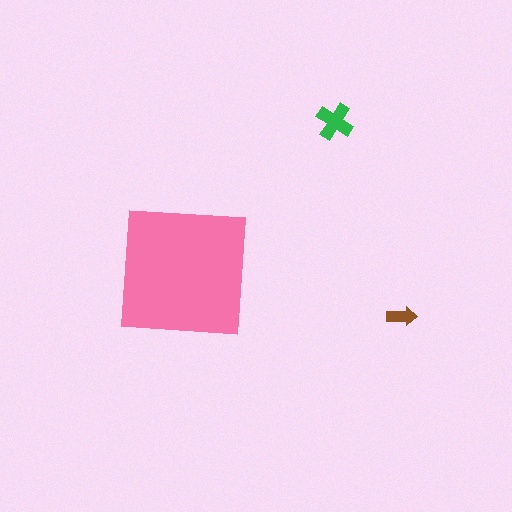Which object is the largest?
The pink square.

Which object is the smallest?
The brown arrow.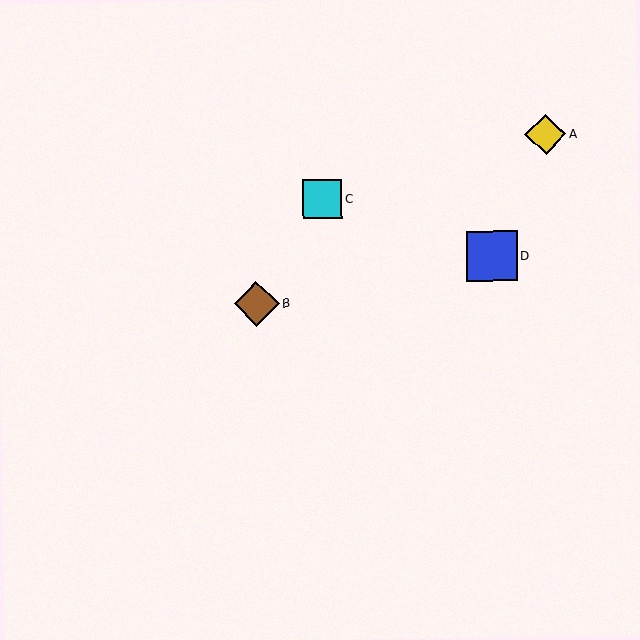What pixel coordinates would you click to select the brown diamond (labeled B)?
Click at (256, 304) to select the brown diamond B.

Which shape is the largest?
The blue square (labeled D) is the largest.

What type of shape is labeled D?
Shape D is a blue square.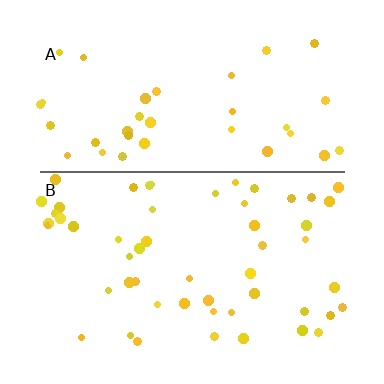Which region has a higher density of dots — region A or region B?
B (the bottom).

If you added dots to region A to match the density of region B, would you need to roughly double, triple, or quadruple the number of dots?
Approximately double.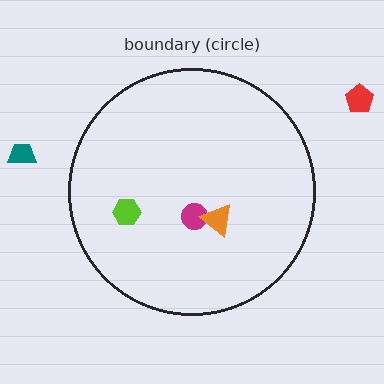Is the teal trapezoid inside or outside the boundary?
Outside.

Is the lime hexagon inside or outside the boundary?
Inside.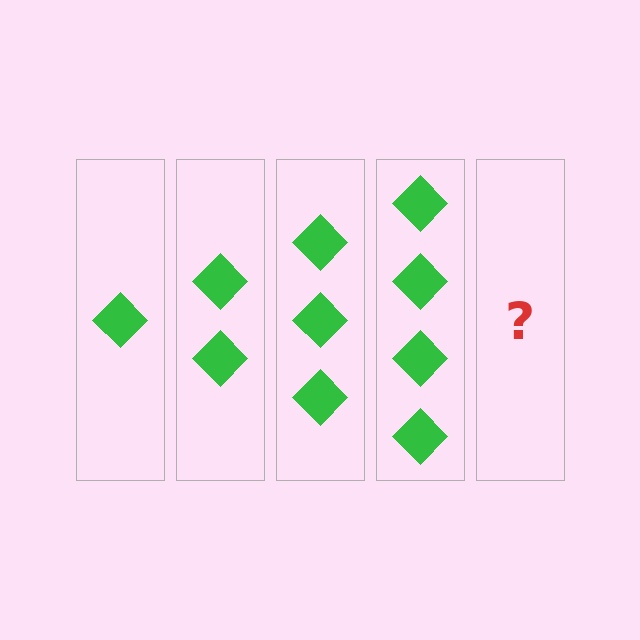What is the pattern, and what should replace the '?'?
The pattern is that each step adds one more diamond. The '?' should be 5 diamonds.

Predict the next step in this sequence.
The next step is 5 diamonds.